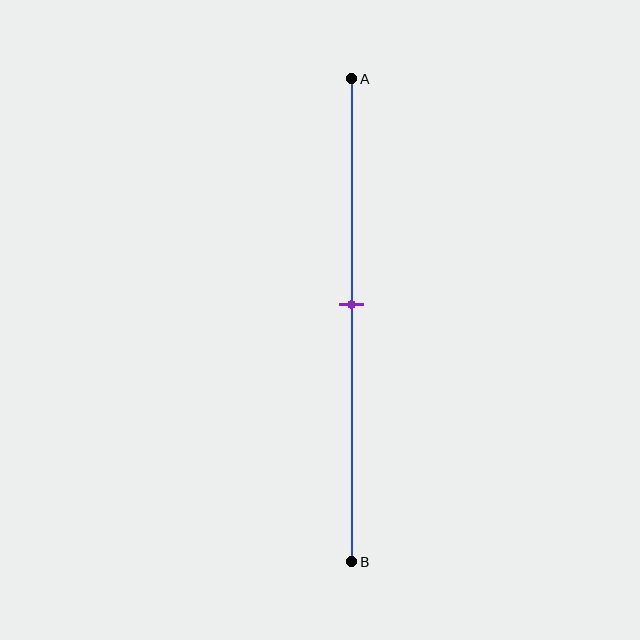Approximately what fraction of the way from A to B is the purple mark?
The purple mark is approximately 45% of the way from A to B.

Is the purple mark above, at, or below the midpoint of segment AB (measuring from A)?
The purple mark is above the midpoint of segment AB.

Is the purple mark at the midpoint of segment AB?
No, the mark is at about 45% from A, not at the 50% midpoint.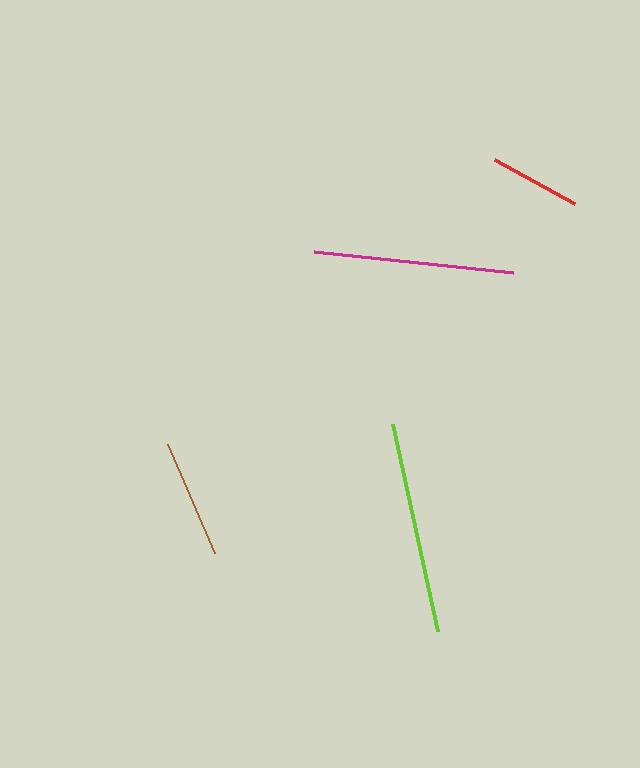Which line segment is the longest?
The lime line is the longest at approximately 212 pixels.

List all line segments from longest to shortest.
From longest to shortest: lime, magenta, brown, red.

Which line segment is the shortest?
The red line is the shortest at approximately 91 pixels.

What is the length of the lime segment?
The lime segment is approximately 212 pixels long.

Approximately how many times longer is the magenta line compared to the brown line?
The magenta line is approximately 1.7 times the length of the brown line.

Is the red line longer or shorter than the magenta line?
The magenta line is longer than the red line.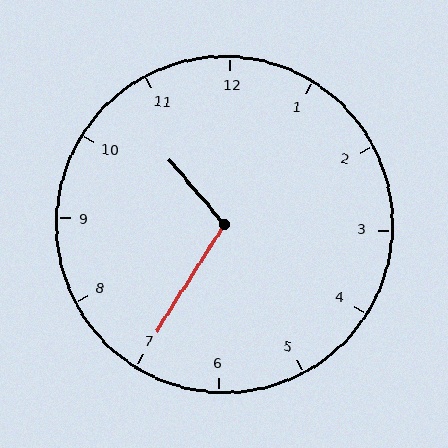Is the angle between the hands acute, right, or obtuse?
It is obtuse.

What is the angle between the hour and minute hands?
Approximately 108 degrees.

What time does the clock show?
10:35.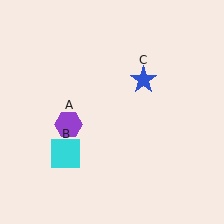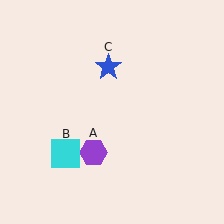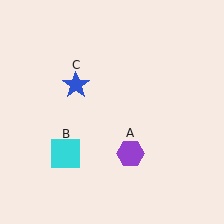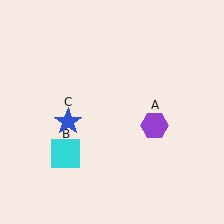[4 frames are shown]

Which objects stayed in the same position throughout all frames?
Cyan square (object B) remained stationary.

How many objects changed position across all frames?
2 objects changed position: purple hexagon (object A), blue star (object C).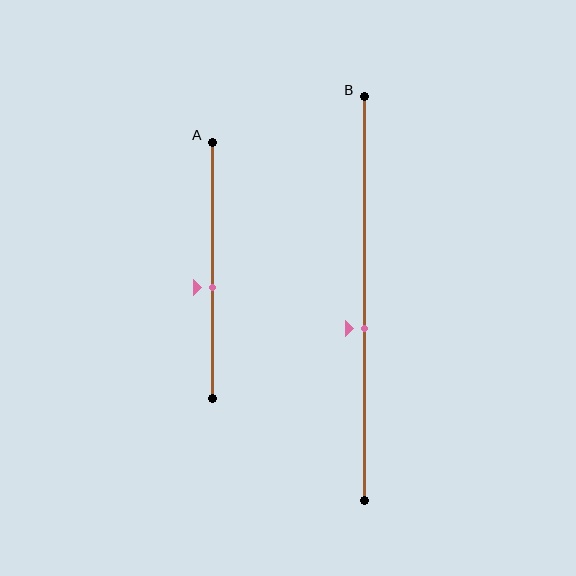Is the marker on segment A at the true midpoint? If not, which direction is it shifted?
No, the marker on segment A is shifted downward by about 7% of the segment length.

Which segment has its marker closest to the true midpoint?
Segment A has its marker closest to the true midpoint.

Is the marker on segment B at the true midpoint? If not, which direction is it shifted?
No, the marker on segment B is shifted downward by about 7% of the segment length.